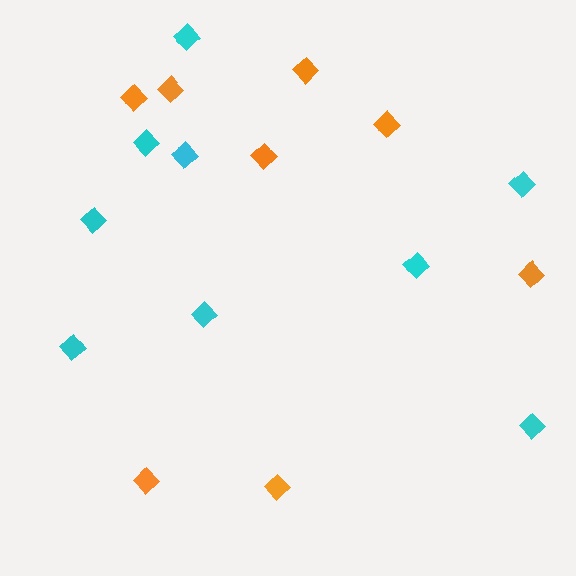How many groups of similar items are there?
There are 2 groups: one group of cyan diamonds (9) and one group of orange diamonds (8).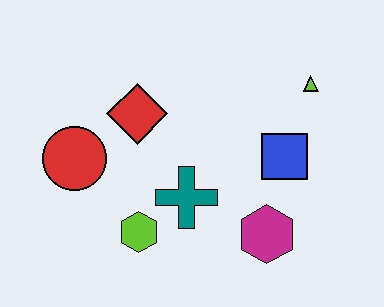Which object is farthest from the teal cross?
The lime triangle is farthest from the teal cross.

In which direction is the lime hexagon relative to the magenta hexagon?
The lime hexagon is to the left of the magenta hexagon.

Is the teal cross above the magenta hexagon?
Yes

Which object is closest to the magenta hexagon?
The blue square is closest to the magenta hexagon.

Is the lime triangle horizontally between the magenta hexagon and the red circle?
No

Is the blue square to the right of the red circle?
Yes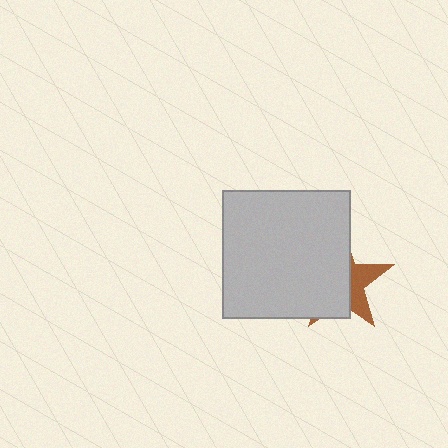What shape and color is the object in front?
The object in front is a light gray square.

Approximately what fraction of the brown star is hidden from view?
Roughly 66% of the brown star is hidden behind the light gray square.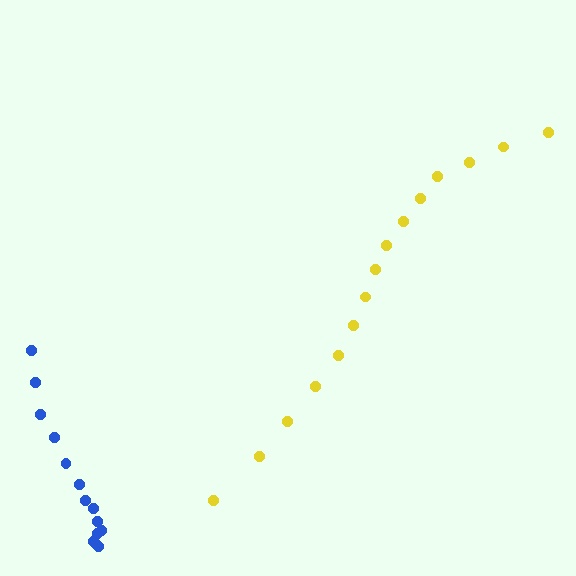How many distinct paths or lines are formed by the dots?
There are 2 distinct paths.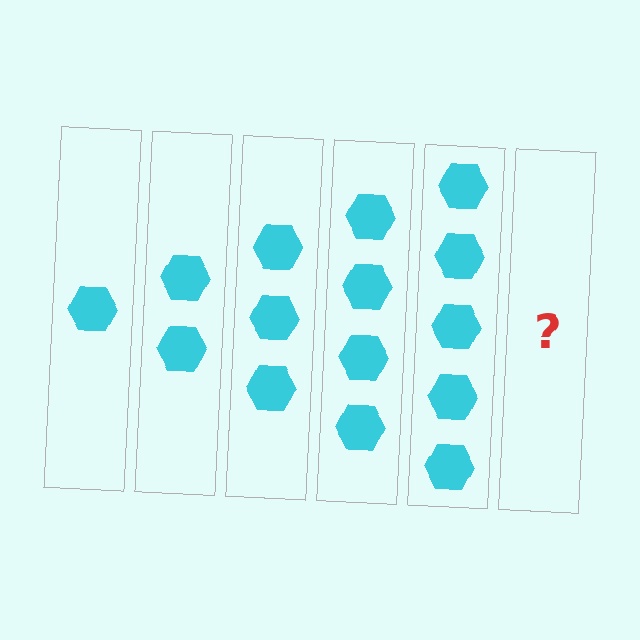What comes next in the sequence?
The next element should be 6 hexagons.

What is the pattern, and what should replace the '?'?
The pattern is that each step adds one more hexagon. The '?' should be 6 hexagons.